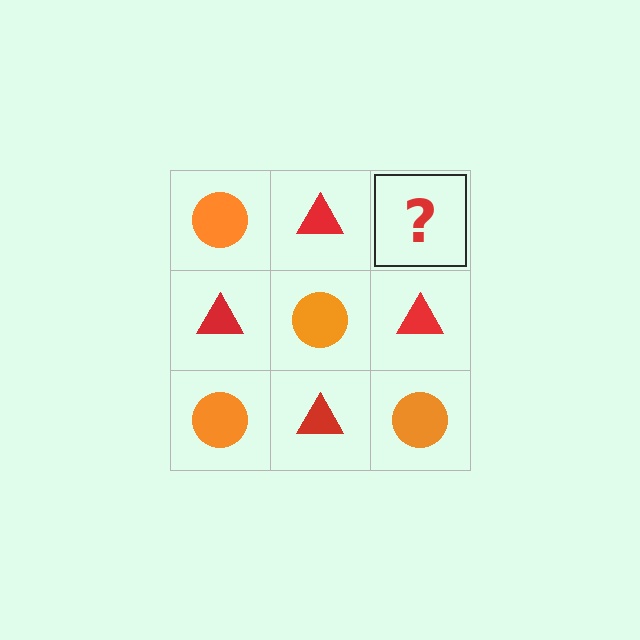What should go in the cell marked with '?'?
The missing cell should contain an orange circle.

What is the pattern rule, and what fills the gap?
The rule is that it alternates orange circle and red triangle in a checkerboard pattern. The gap should be filled with an orange circle.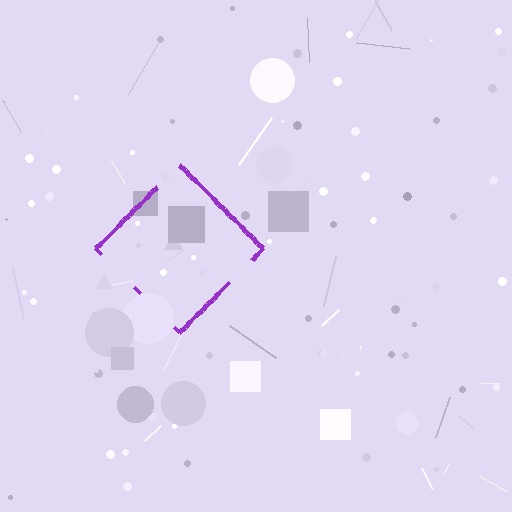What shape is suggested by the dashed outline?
The dashed outline suggests a diamond.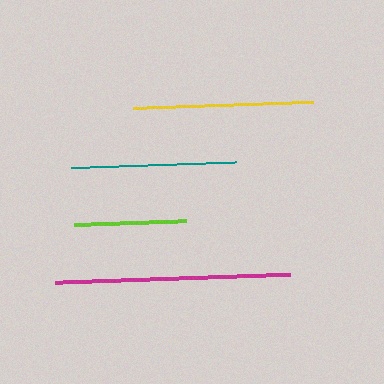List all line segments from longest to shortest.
From longest to shortest: magenta, yellow, teal, lime.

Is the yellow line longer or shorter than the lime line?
The yellow line is longer than the lime line.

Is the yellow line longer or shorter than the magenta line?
The magenta line is longer than the yellow line.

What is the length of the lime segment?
The lime segment is approximately 113 pixels long.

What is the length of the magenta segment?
The magenta segment is approximately 235 pixels long.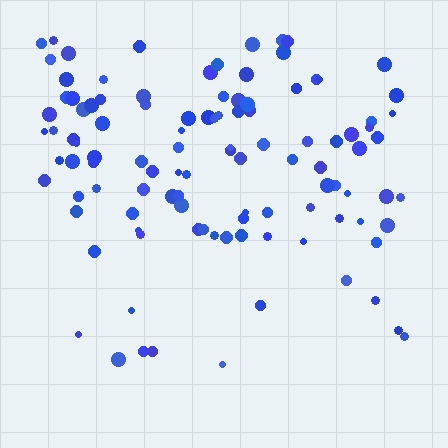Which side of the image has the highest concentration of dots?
The top.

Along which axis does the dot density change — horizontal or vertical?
Vertical.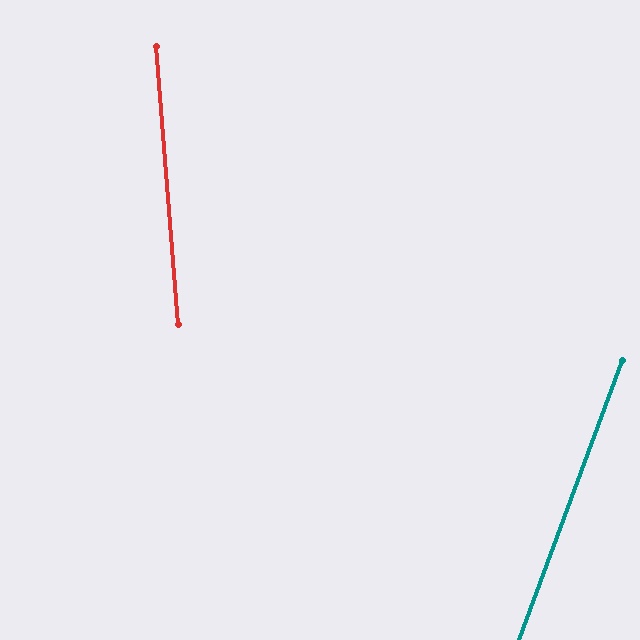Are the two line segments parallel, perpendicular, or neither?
Neither parallel nor perpendicular — they differ by about 25°.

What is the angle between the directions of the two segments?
Approximately 25 degrees.